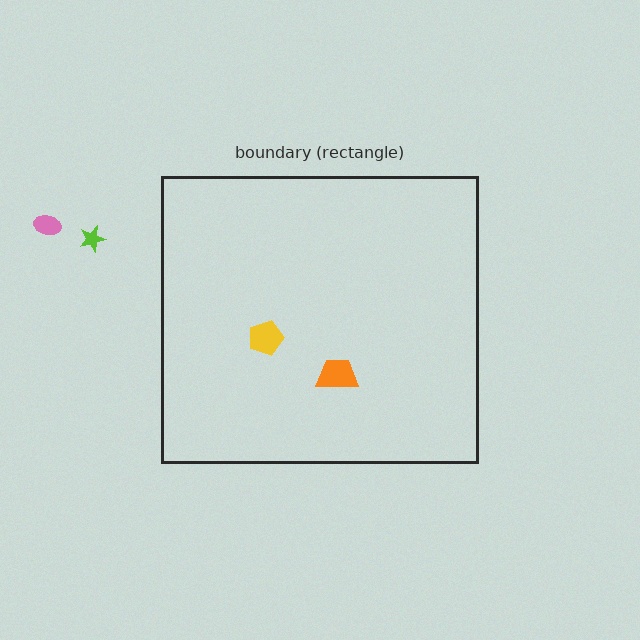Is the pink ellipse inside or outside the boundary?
Outside.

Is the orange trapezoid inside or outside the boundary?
Inside.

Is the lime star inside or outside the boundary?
Outside.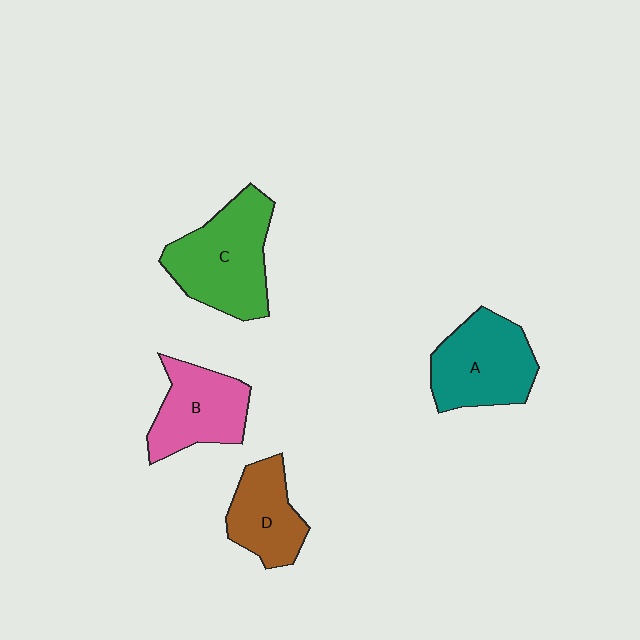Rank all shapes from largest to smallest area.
From largest to smallest: C (green), A (teal), B (pink), D (brown).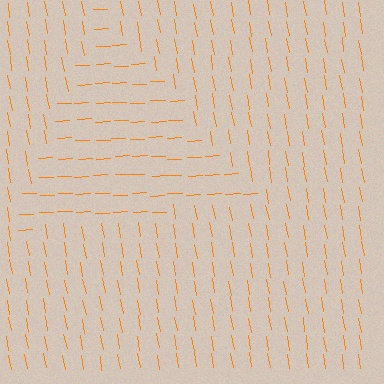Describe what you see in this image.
The image is filled with small orange line segments. A triangle region in the image has lines oriented differently from the surrounding lines, creating a visible texture boundary.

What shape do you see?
I see a triangle.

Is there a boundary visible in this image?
Yes, there is a texture boundary formed by a change in line orientation.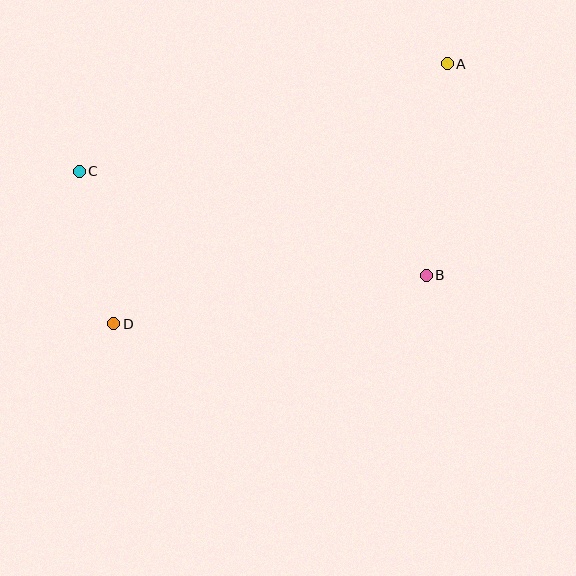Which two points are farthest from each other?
Points A and D are farthest from each other.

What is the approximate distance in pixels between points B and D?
The distance between B and D is approximately 316 pixels.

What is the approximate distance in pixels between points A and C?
The distance between A and C is approximately 383 pixels.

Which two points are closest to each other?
Points C and D are closest to each other.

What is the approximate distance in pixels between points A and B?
The distance between A and B is approximately 213 pixels.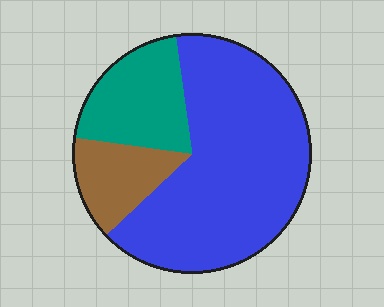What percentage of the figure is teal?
Teal takes up about one fifth (1/5) of the figure.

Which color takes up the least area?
Brown, at roughly 15%.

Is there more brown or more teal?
Teal.